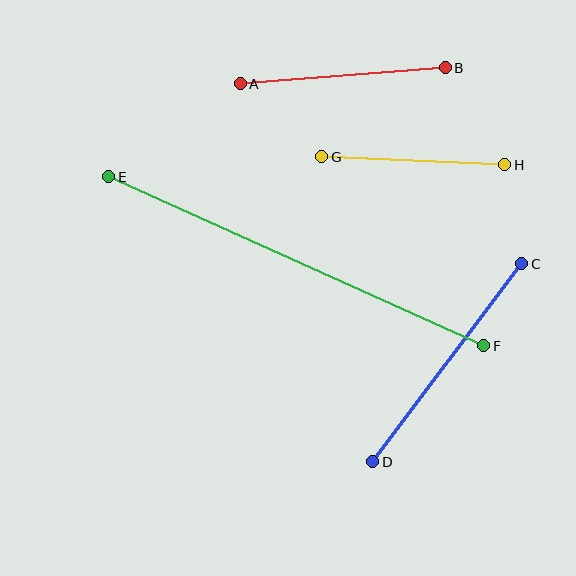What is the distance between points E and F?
The distance is approximately 411 pixels.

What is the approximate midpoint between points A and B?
The midpoint is at approximately (343, 76) pixels.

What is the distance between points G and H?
The distance is approximately 183 pixels.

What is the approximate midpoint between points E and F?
The midpoint is at approximately (296, 261) pixels.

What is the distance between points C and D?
The distance is approximately 248 pixels.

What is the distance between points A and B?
The distance is approximately 206 pixels.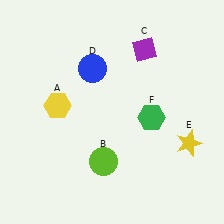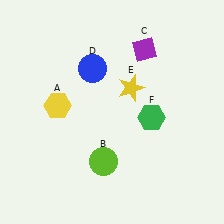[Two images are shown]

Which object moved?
The yellow star (E) moved left.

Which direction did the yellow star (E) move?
The yellow star (E) moved left.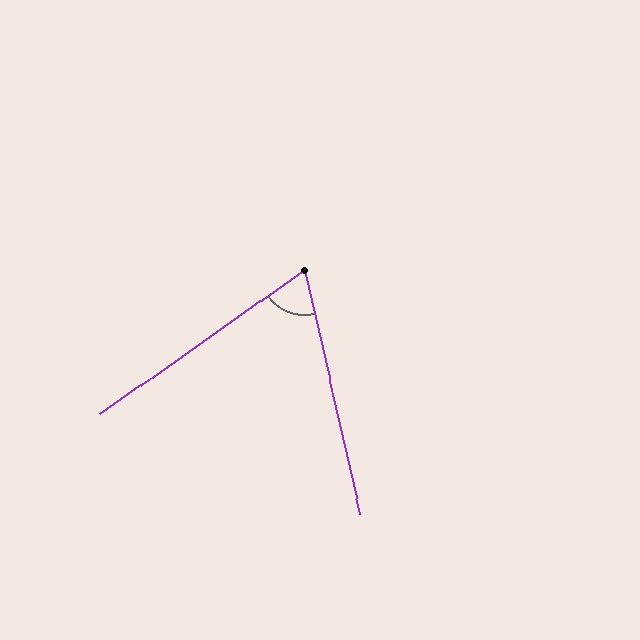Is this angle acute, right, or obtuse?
It is acute.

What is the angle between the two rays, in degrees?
Approximately 68 degrees.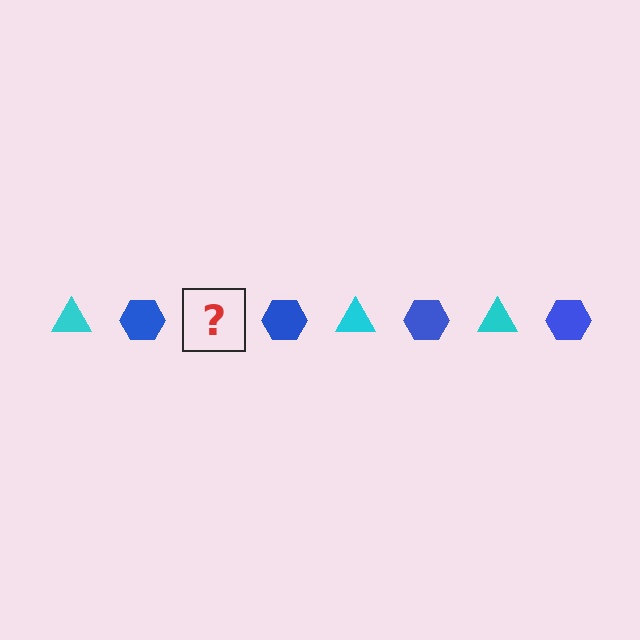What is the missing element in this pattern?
The missing element is a cyan triangle.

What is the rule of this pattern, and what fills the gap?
The rule is that the pattern alternates between cyan triangle and blue hexagon. The gap should be filled with a cyan triangle.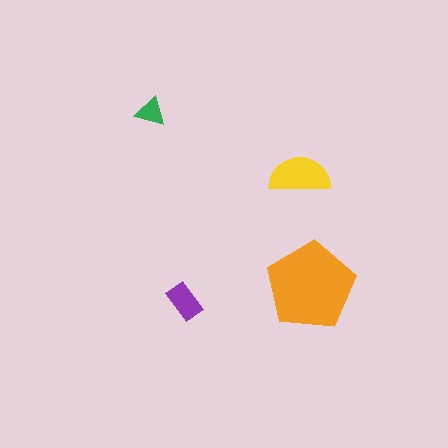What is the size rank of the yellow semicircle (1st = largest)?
2nd.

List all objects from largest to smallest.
The orange pentagon, the yellow semicircle, the purple rectangle, the green triangle.